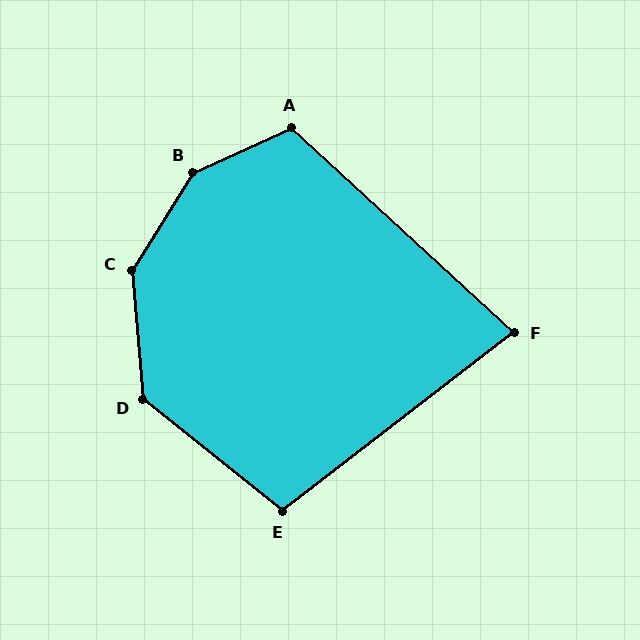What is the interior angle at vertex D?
Approximately 133 degrees (obtuse).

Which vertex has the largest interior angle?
B, at approximately 147 degrees.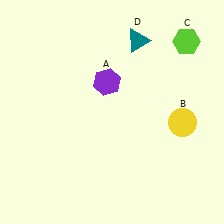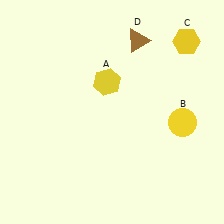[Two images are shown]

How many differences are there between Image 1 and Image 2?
There are 3 differences between the two images.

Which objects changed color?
A changed from purple to yellow. C changed from lime to yellow. D changed from teal to brown.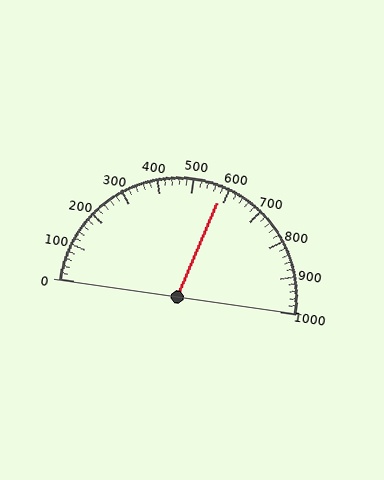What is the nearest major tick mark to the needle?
The nearest major tick mark is 600.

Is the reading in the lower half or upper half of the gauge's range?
The reading is in the upper half of the range (0 to 1000).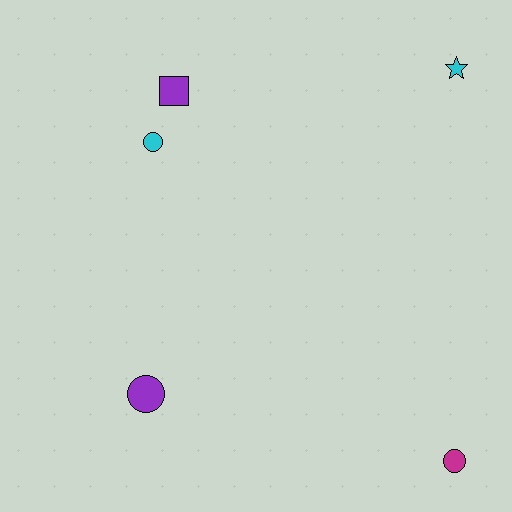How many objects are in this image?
There are 5 objects.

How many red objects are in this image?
There are no red objects.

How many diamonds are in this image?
There are no diamonds.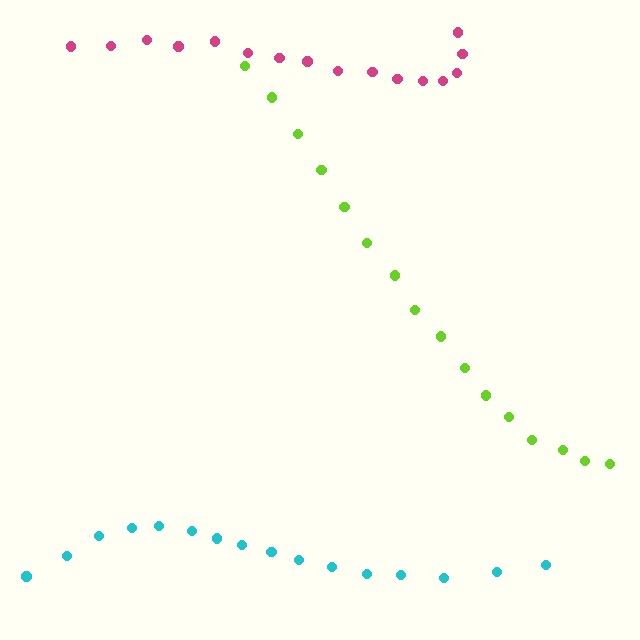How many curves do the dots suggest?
There are 3 distinct paths.